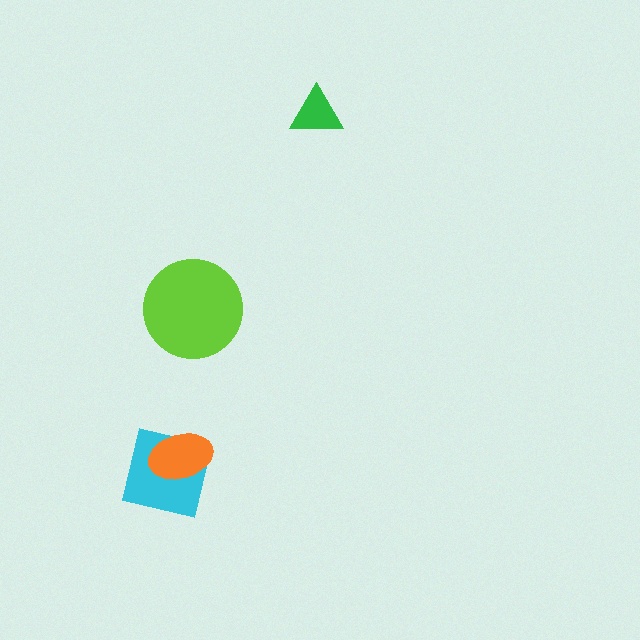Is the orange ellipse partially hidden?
No, no other shape covers it.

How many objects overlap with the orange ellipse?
1 object overlaps with the orange ellipse.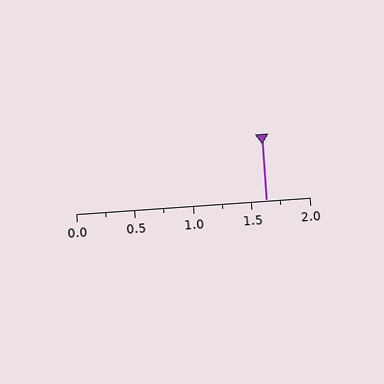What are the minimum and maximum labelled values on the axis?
The axis runs from 0.0 to 2.0.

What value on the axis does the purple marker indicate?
The marker indicates approximately 1.62.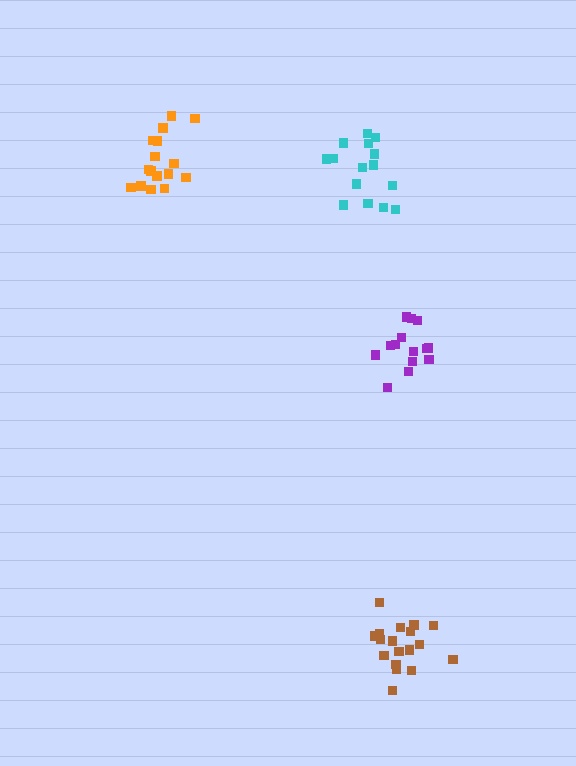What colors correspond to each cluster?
The clusters are colored: brown, cyan, purple, orange.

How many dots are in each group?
Group 1: 18 dots, Group 2: 15 dots, Group 3: 14 dots, Group 4: 16 dots (63 total).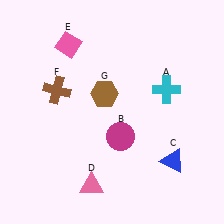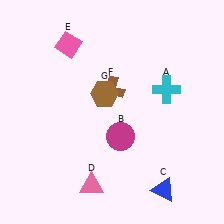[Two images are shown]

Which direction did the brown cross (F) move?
The brown cross (F) moved right.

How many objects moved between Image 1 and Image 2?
2 objects moved between the two images.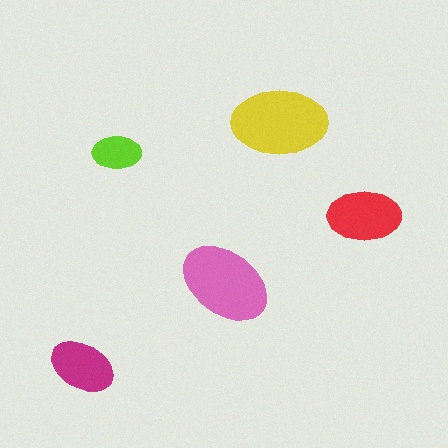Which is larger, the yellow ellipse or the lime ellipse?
The yellow one.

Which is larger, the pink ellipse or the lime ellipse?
The pink one.